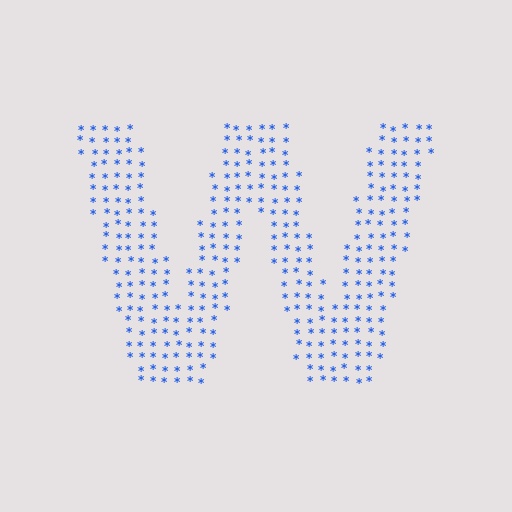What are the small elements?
The small elements are asterisks.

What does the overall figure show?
The overall figure shows the letter W.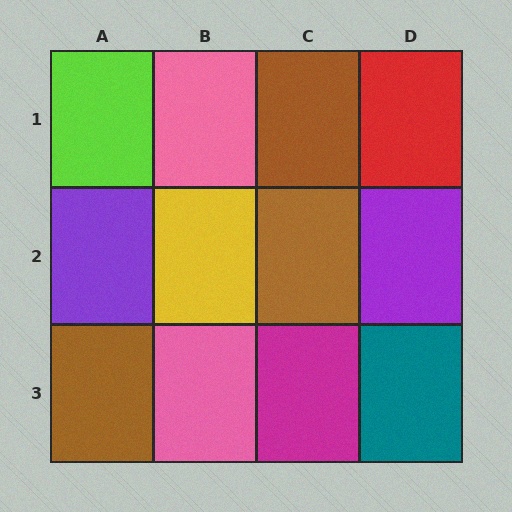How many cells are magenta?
1 cell is magenta.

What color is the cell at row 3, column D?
Teal.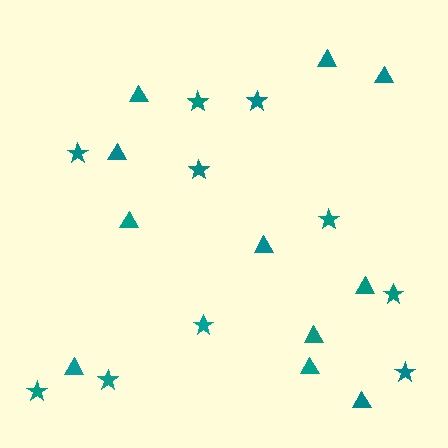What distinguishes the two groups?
There are 2 groups: one group of triangles (11) and one group of stars (10).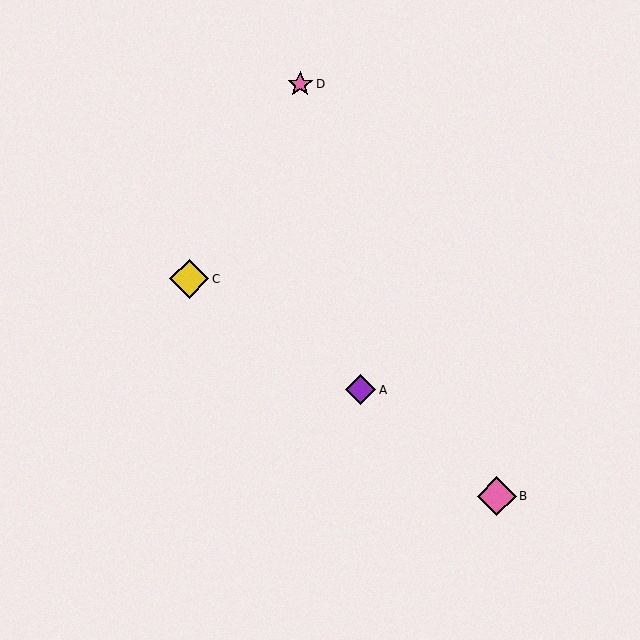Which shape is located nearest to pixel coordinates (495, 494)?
The pink diamond (labeled B) at (497, 496) is nearest to that location.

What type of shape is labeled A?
Shape A is a purple diamond.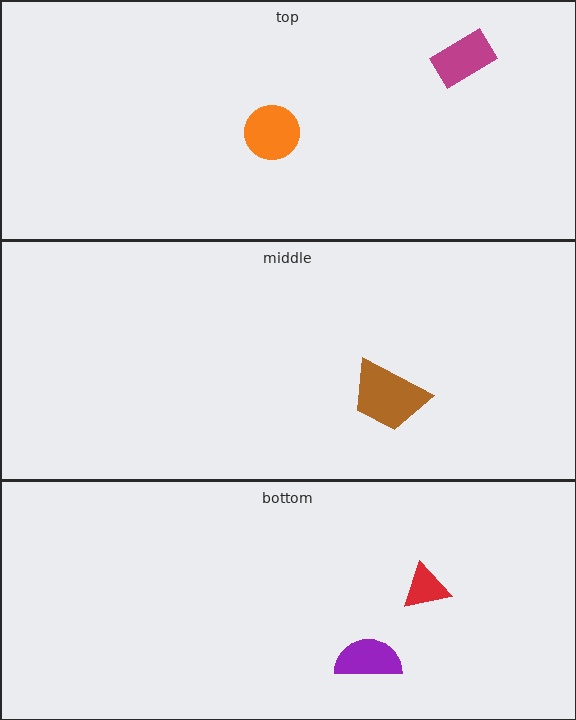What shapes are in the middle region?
The brown trapezoid.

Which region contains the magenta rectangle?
The top region.